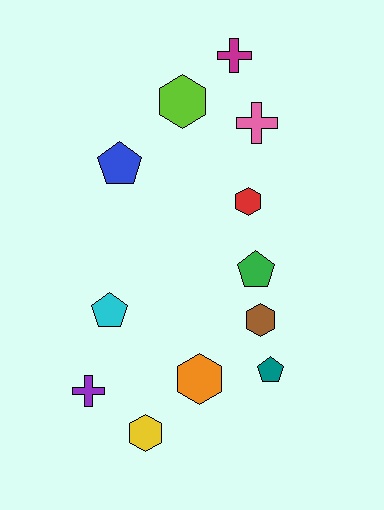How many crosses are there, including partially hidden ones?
There are 3 crosses.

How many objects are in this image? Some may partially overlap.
There are 12 objects.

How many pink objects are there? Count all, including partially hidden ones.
There is 1 pink object.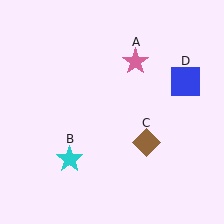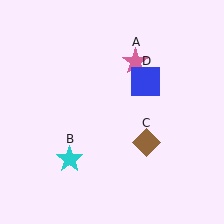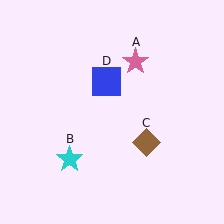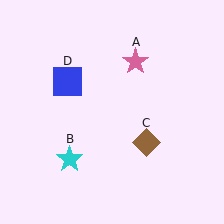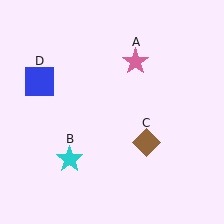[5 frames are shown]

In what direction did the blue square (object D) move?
The blue square (object D) moved left.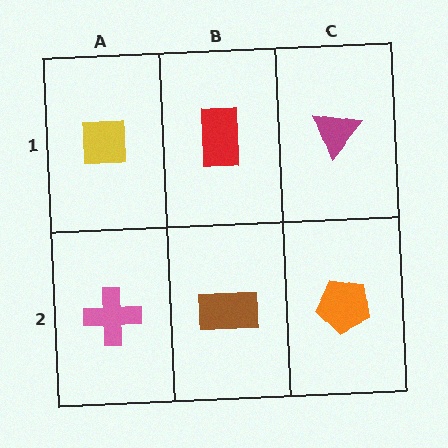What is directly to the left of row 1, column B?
A yellow square.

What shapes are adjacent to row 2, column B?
A red rectangle (row 1, column B), a pink cross (row 2, column A), an orange pentagon (row 2, column C).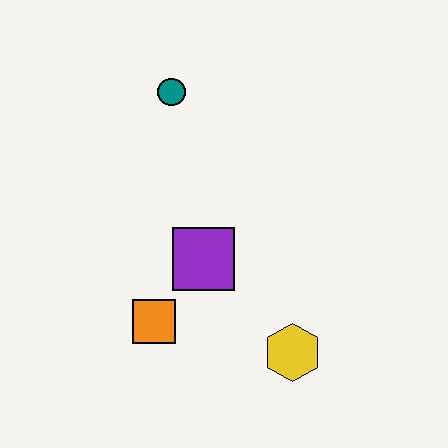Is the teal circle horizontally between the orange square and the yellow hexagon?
Yes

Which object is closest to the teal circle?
The purple square is closest to the teal circle.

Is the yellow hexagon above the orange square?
No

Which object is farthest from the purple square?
The teal circle is farthest from the purple square.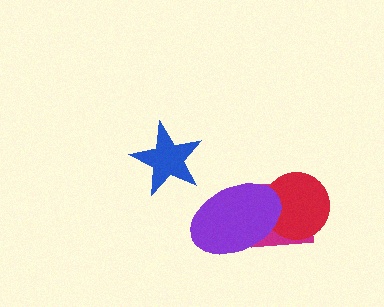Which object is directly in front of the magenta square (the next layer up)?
The red circle is directly in front of the magenta square.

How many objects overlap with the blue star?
0 objects overlap with the blue star.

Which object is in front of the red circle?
The purple ellipse is in front of the red circle.